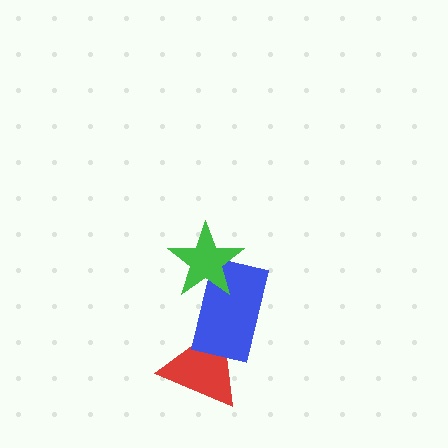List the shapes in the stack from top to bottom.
From top to bottom: the green star, the blue rectangle, the red triangle.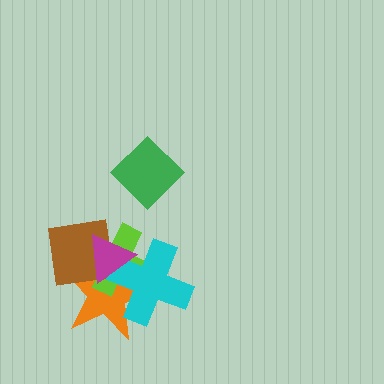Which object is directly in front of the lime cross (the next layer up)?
The brown square is directly in front of the lime cross.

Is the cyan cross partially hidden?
Yes, it is partially covered by another shape.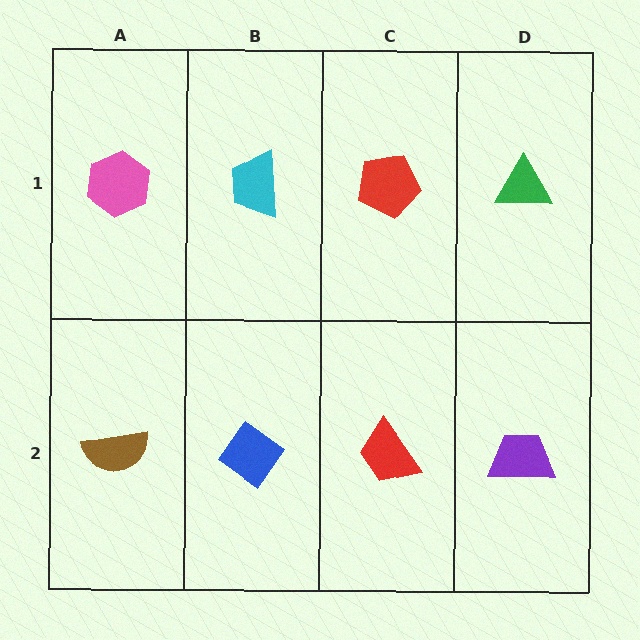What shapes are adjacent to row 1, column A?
A brown semicircle (row 2, column A), a cyan trapezoid (row 1, column B).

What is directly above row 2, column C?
A red pentagon.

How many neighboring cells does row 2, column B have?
3.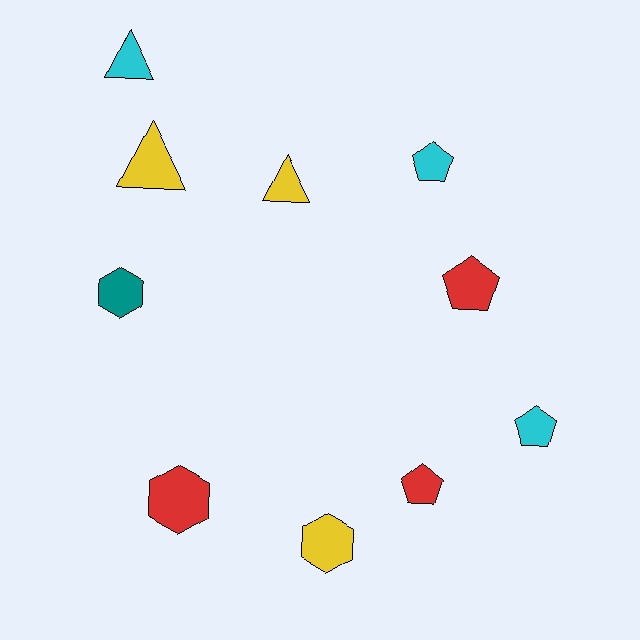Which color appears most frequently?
Red, with 3 objects.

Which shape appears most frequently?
Pentagon, with 4 objects.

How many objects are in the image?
There are 10 objects.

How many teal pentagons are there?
There are no teal pentagons.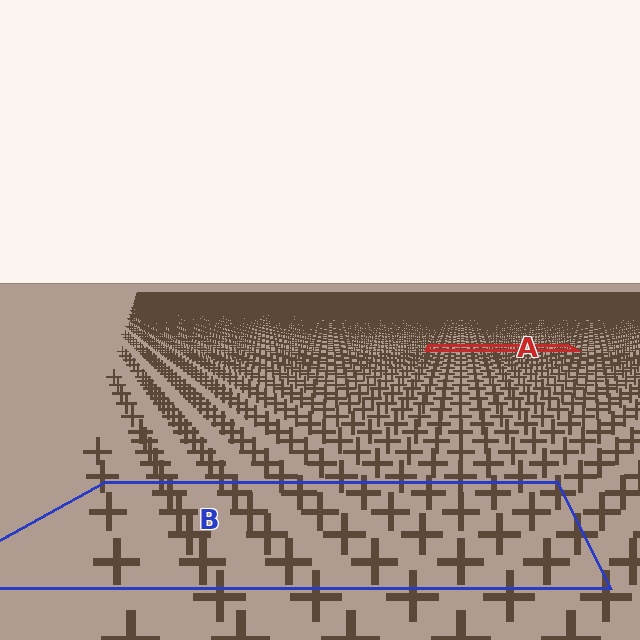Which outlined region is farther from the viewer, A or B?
Region A is farther from the viewer — the texture elements inside it appear smaller and more densely packed.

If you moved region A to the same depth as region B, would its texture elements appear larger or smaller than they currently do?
They would appear larger. At a closer depth, the same texture elements are projected at a bigger on-screen size.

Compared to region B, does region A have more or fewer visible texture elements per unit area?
Region A has more texture elements per unit area — they are packed more densely because it is farther away.